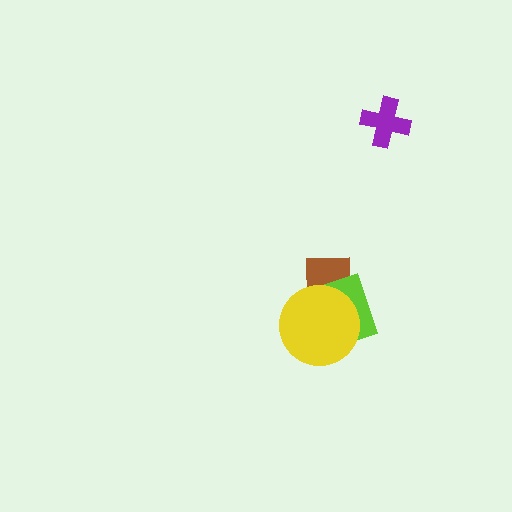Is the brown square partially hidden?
Yes, it is partially covered by another shape.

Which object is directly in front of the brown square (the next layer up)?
The lime rectangle is directly in front of the brown square.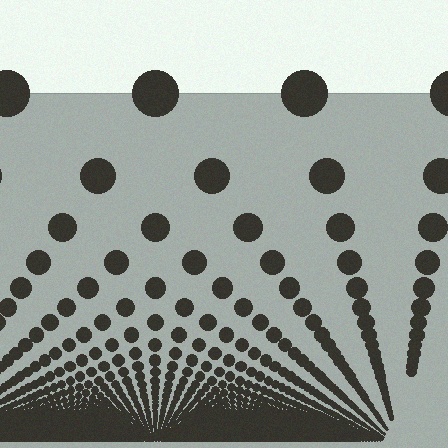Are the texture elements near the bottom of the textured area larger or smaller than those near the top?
Smaller. The gradient is inverted — elements near the bottom are smaller and denser.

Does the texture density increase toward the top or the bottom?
Density increases toward the bottom.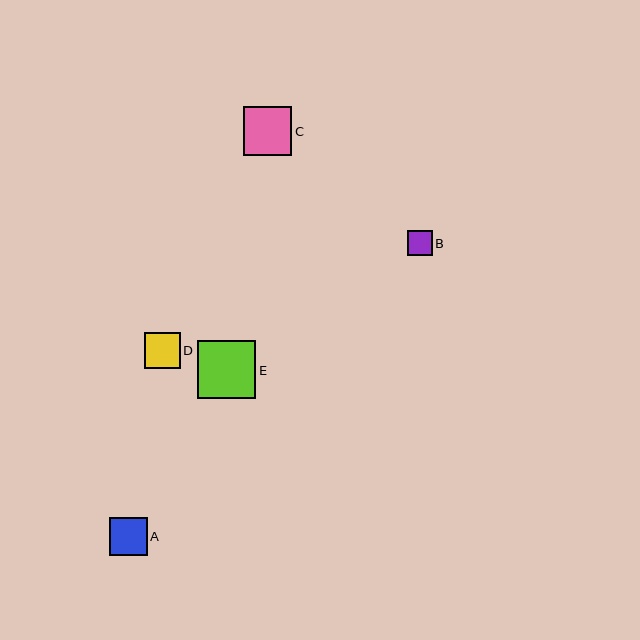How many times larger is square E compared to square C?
Square E is approximately 1.2 times the size of square C.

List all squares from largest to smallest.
From largest to smallest: E, C, A, D, B.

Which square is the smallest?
Square B is the smallest with a size of approximately 25 pixels.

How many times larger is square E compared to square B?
Square E is approximately 2.3 times the size of square B.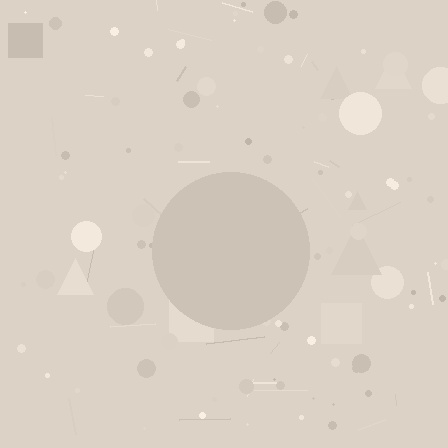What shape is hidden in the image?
A circle is hidden in the image.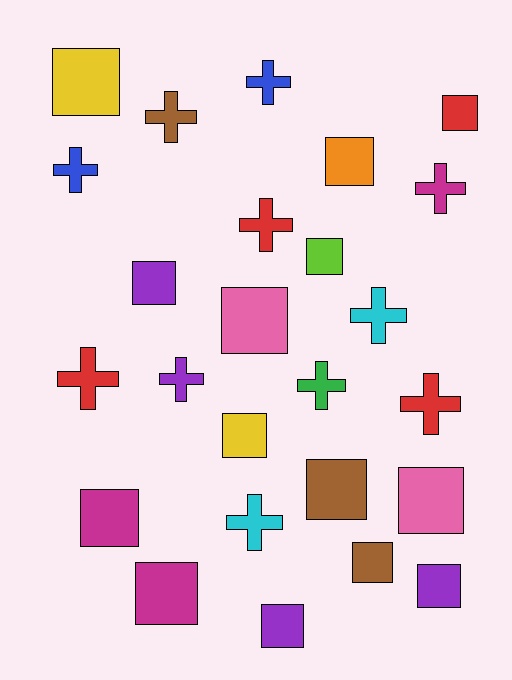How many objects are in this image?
There are 25 objects.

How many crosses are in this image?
There are 11 crosses.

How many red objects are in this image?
There are 4 red objects.